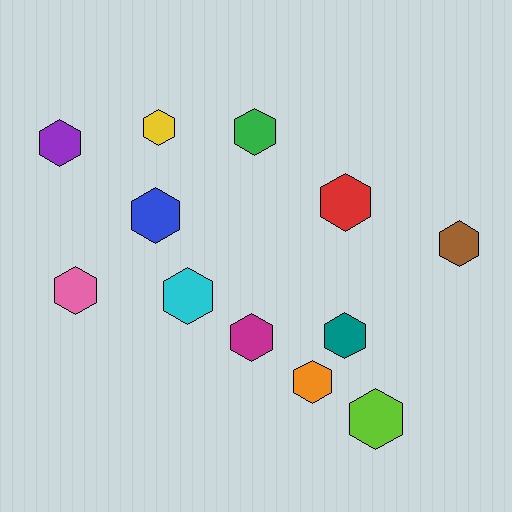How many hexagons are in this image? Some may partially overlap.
There are 12 hexagons.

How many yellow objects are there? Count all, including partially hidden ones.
There is 1 yellow object.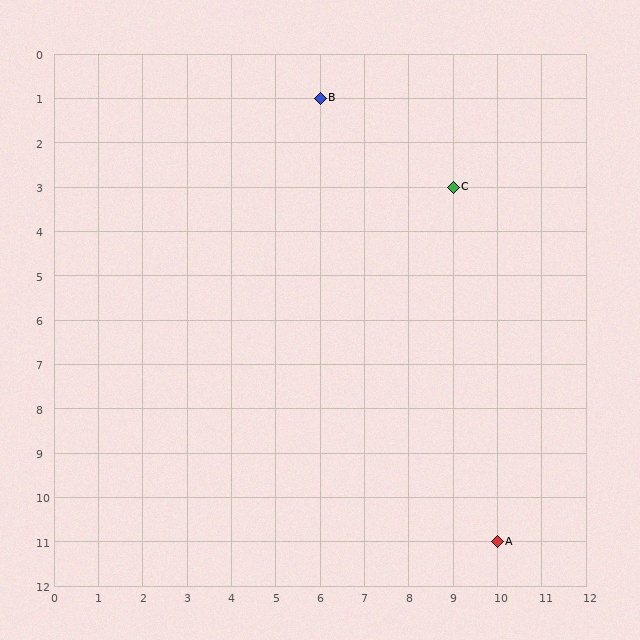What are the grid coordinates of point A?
Point A is at grid coordinates (10, 11).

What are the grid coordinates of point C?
Point C is at grid coordinates (9, 3).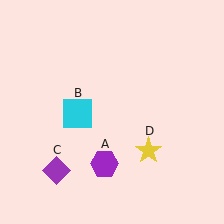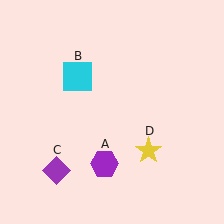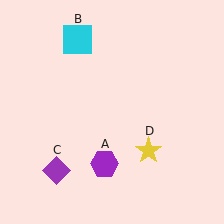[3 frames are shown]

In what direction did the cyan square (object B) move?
The cyan square (object B) moved up.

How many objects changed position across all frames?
1 object changed position: cyan square (object B).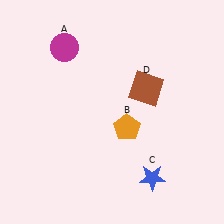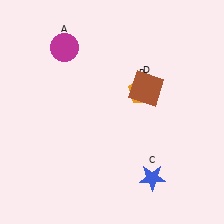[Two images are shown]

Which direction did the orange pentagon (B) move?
The orange pentagon (B) moved up.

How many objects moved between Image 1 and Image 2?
1 object moved between the two images.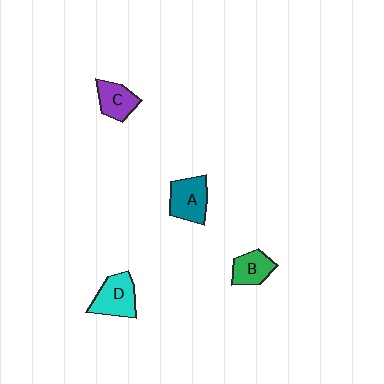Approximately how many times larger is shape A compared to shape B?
Approximately 1.3 times.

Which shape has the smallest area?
Shape C (purple).